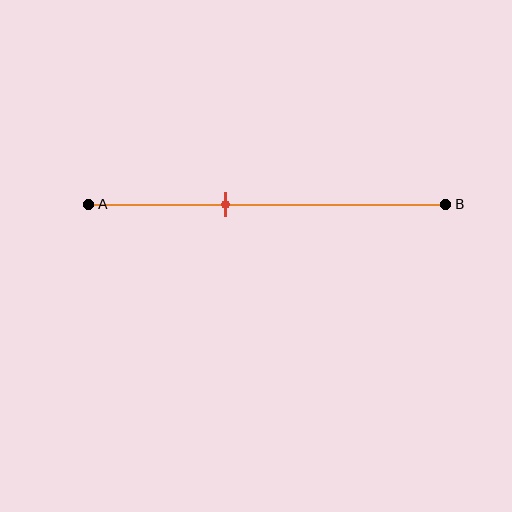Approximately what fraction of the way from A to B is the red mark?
The red mark is approximately 40% of the way from A to B.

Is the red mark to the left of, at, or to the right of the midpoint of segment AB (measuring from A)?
The red mark is to the left of the midpoint of segment AB.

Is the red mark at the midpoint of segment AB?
No, the mark is at about 40% from A, not at the 50% midpoint.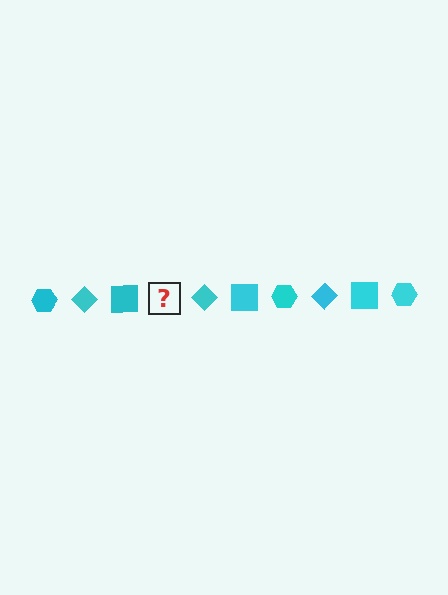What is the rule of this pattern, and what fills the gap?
The rule is that the pattern cycles through hexagon, diamond, square shapes in cyan. The gap should be filled with a cyan hexagon.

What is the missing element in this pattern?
The missing element is a cyan hexagon.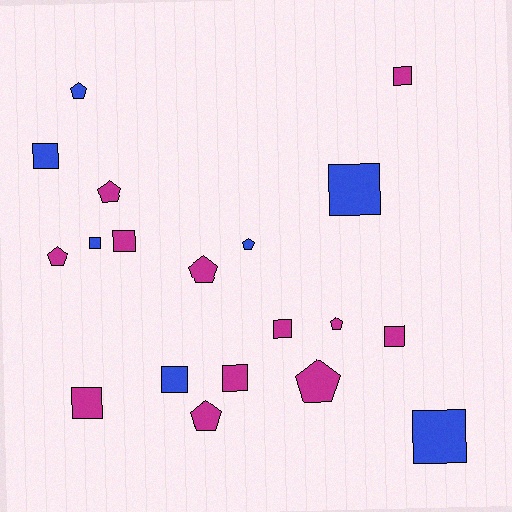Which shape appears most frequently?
Square, with 11 objects.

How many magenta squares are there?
There are 6 magenta squares.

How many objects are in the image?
There are 19 objects.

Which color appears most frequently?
Magenta, with 12 objects.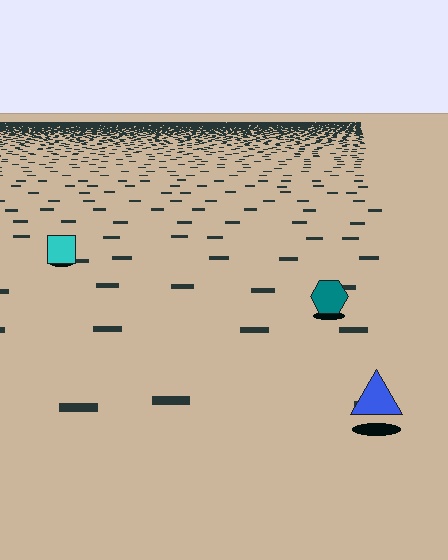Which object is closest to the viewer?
The blue triangle is closest. The texture marks near it are larger and more spread out.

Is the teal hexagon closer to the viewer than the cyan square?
Yes. The teal hexagon is closer — you can tell from the texture gradient: the ground texture is coarser near it.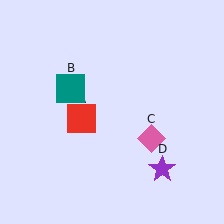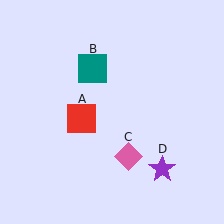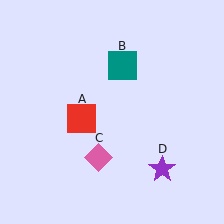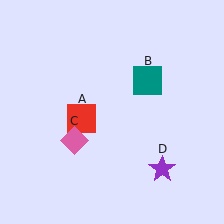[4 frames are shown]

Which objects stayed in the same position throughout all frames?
Red square (object A) and purple star (object D) remained stationary.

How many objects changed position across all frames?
2 objects changed position: teal square (object B), pink diamond (object C).